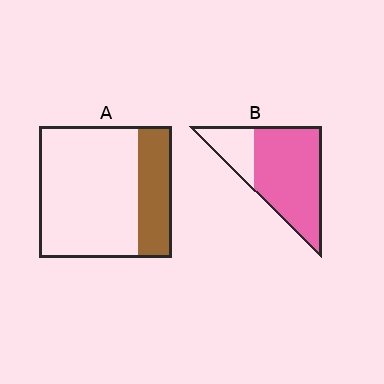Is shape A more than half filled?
No.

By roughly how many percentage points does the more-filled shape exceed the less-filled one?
By roughly 50 percentage points (B over A).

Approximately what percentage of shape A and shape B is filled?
A is approximately 25% and B is approximately 75%.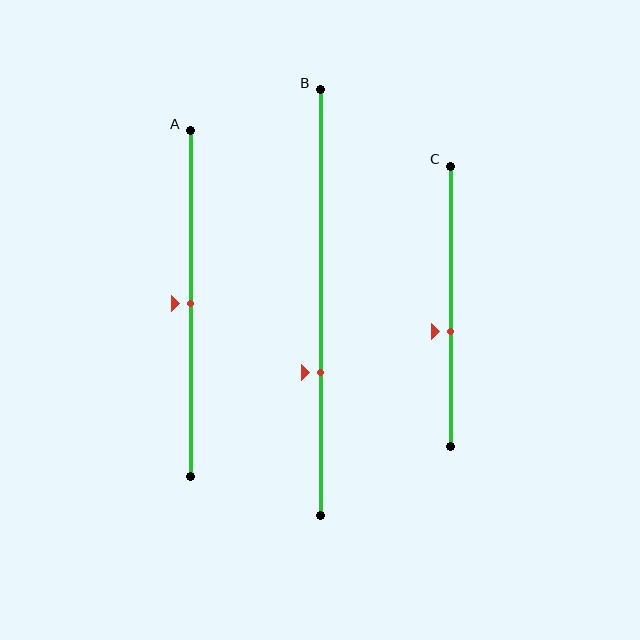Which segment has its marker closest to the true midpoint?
Segment A has its marker closest to the true midpoint.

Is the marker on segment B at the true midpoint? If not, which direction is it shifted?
No, the marker on segment B is shifted downward by about 16% of the segment length.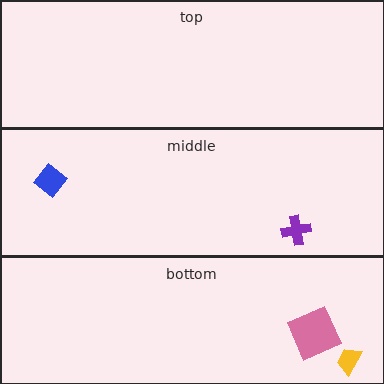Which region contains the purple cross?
The middle region.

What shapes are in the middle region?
The blue diamond, the purple cross.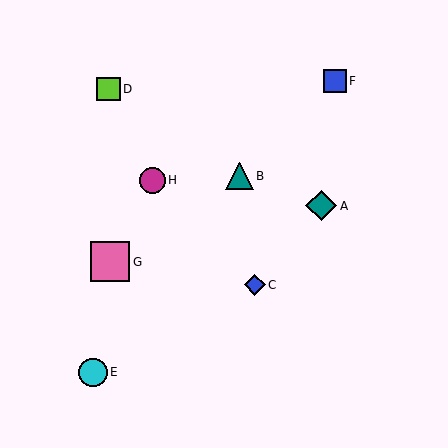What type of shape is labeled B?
Shape B is a teal triangle.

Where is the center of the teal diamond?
The center of the teal diamond is at (321, 206).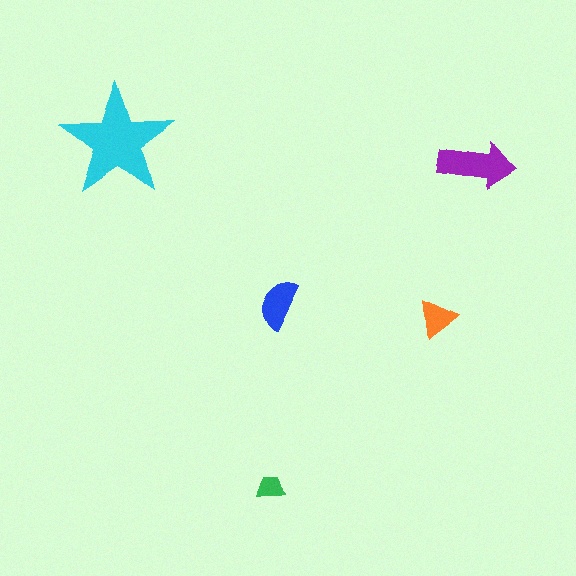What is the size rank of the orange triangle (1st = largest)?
4th.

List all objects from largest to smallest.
The cyan star, the purple arrow, the blue semicircle, the orange triangle, the green trapezoid.